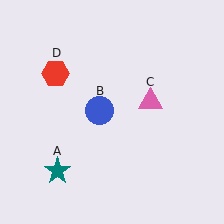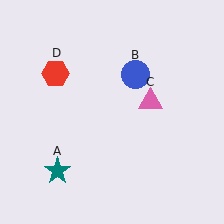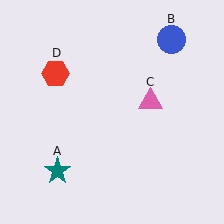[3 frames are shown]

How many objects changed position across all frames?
1 object changed position: blue circle (object B).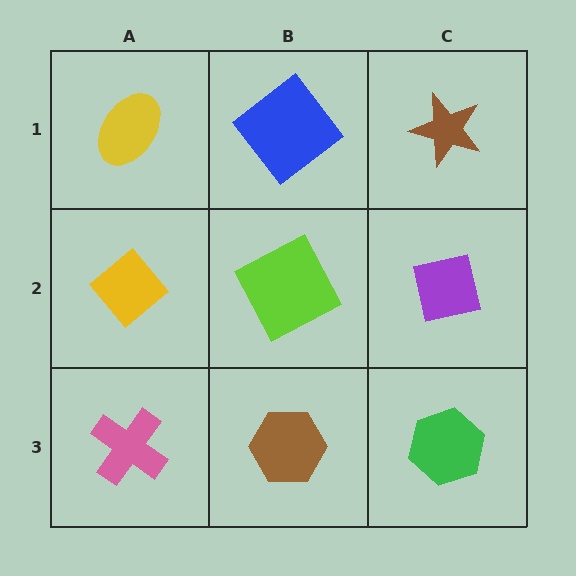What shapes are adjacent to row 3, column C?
A purple square (row 2, column C), a brown hexagon (row 3, column B).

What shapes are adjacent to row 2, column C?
A brown star (row 1, column C), a green hexagon (row 3, column C), a lime square (row 2, column B).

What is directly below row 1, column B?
A lime square.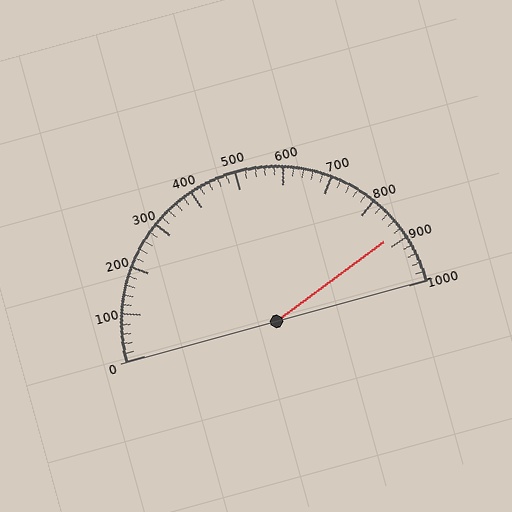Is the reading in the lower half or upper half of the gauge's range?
The reading is in the upper half of the range (0 to 1000).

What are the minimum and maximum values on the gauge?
The gauge ranges from 0 to 1000.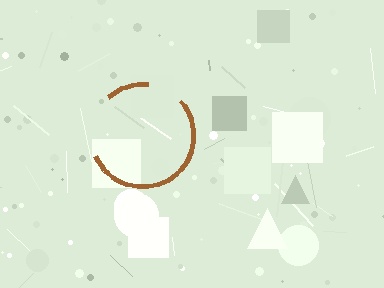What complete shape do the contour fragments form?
The contour fragments form a circle.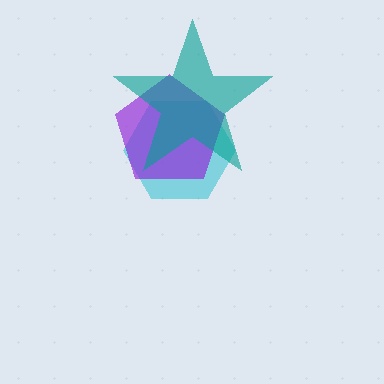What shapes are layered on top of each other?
The layered shapes are: a cyan hexagon, a purple pentagon, a teal star.